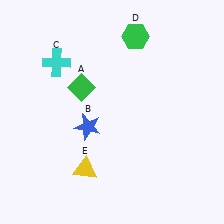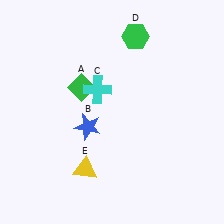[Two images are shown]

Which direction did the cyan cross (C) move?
The cyan cross (C) moved right.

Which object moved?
The cyan cross (C) moved right.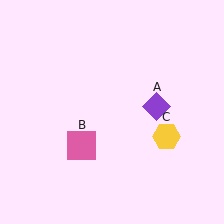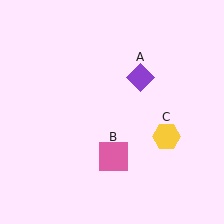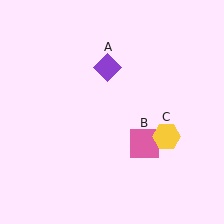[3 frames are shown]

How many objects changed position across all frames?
2 objects changed position: purple diamond (object A), pink square (object B).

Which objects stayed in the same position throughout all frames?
Yellow hexagon (object C) remained stationary.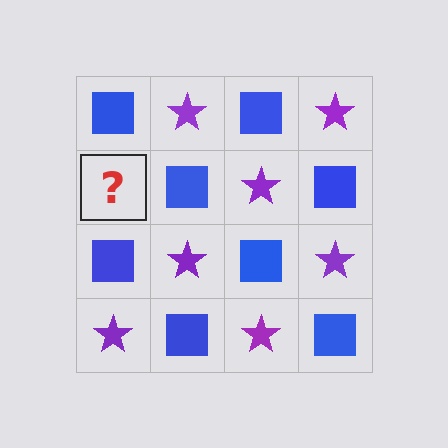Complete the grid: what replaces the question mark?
The question mark should be replaced with a purple star.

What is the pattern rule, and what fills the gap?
The rule is that it alternates blue square and purple star in a checkerboard pattern. The gap should be filled with a purple star.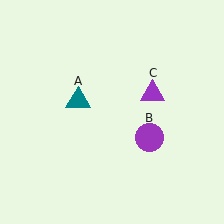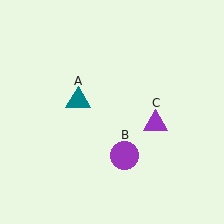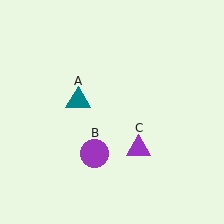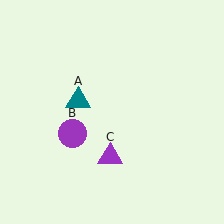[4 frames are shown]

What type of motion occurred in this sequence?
The purple circle (object B), purple triangle (object C) rotated clockwise around the center of the scene.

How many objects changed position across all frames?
2 objects changed position: purple circle (object B), purple triangle (object C).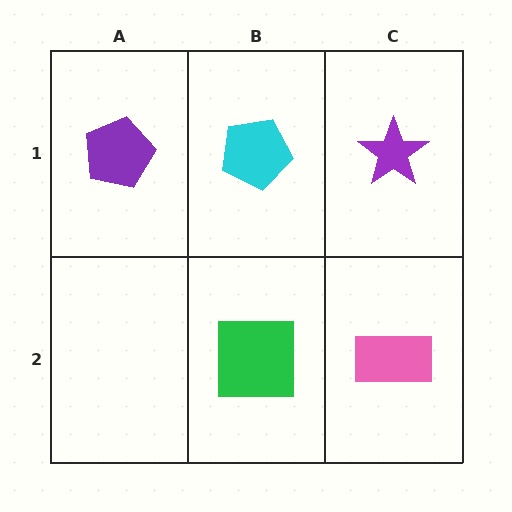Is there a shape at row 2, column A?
No, that cell is empty.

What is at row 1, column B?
A cyan pentagon.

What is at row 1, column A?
A purple pentagon.